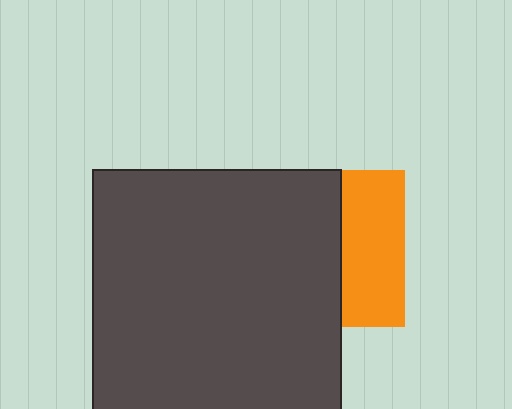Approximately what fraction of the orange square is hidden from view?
Roughly 59% of the orange square is hidden behind the dark gray square.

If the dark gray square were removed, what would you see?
You would see the complete orange square.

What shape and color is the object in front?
The object in front is a dark gray square.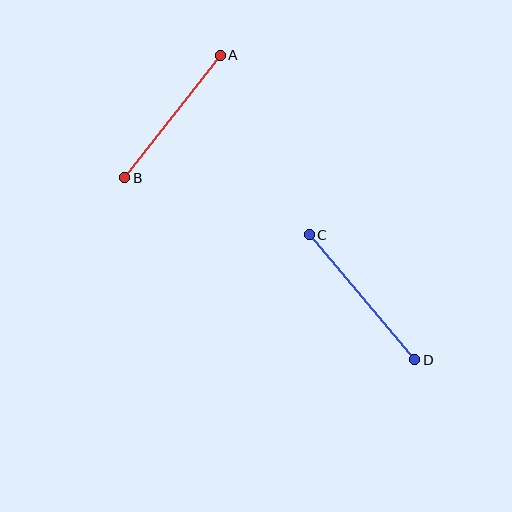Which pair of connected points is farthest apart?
Points C and D are farthest apart.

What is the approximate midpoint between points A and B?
The midpoint is at approximately (172, 117) pixels.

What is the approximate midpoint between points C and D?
The midpoint is at approximately (362, 297) pixels.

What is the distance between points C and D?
The distance is approximately 164 pixels.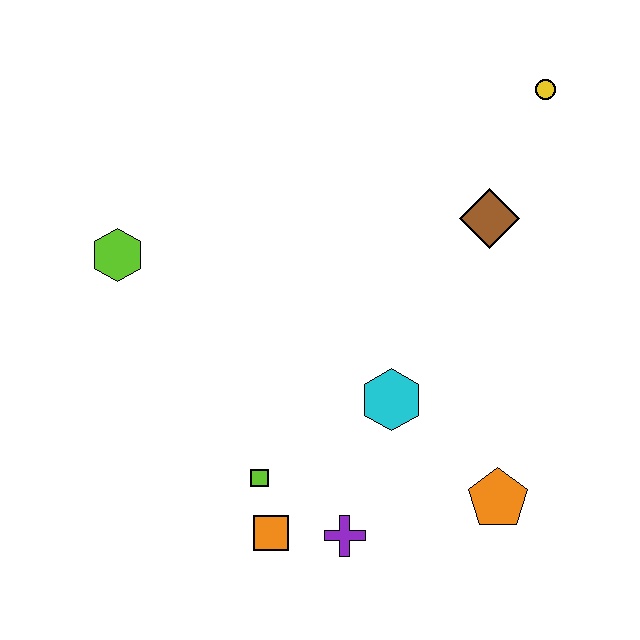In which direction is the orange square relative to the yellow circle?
The orange square is below the yellow circle.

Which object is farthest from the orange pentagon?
The lime hexagon is farthest from the orange pentagon.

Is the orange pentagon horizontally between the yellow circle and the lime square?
Yes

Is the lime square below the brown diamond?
Yes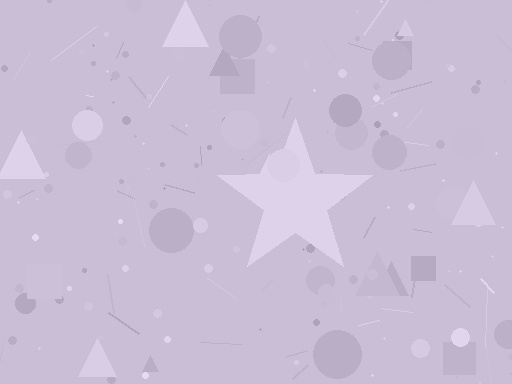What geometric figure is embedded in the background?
A star is embedded in the background.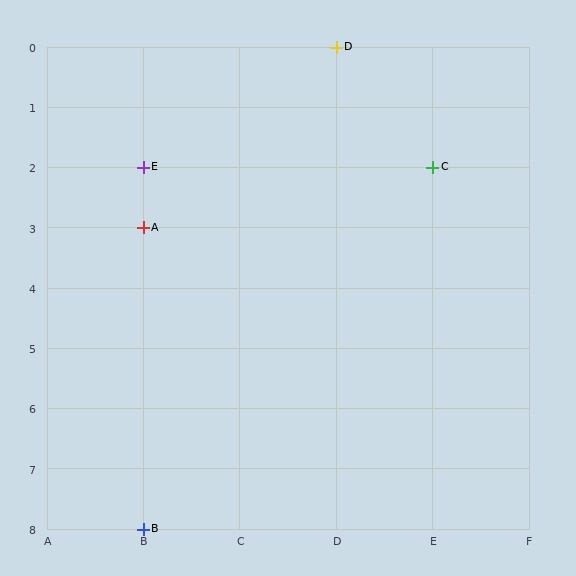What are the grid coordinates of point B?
Point B is at grid coordinates (B, 8).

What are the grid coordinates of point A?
Point A is at grid coordinates (B, 3).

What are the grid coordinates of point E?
Point E is at grid coordinates (B, 2).